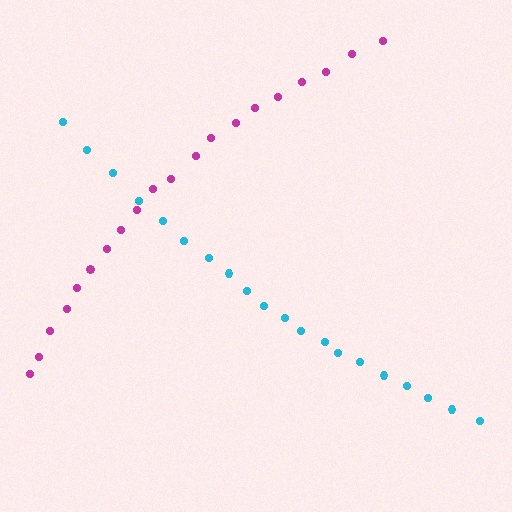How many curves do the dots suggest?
There are 2 distinct paths.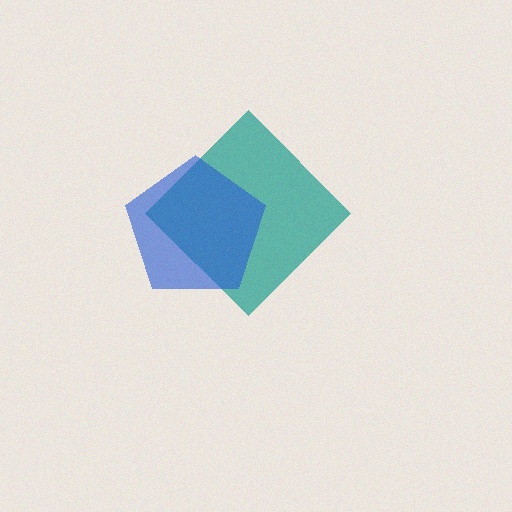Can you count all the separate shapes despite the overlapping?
Yes, there are 2 separate shapes.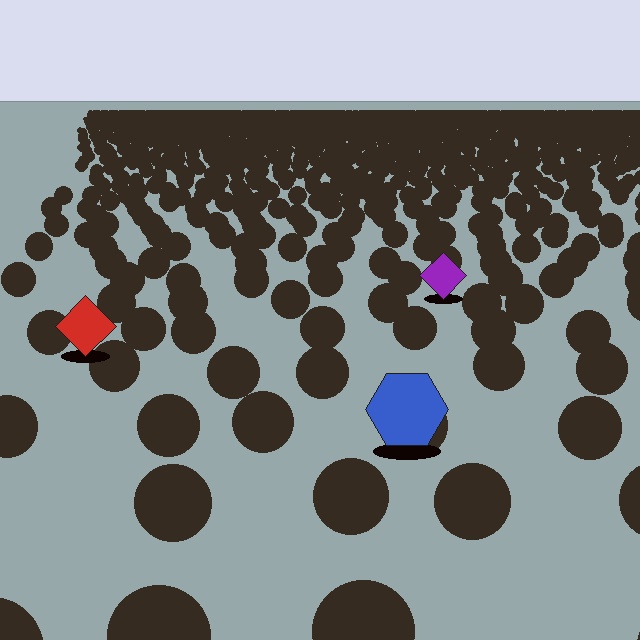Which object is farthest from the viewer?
The purple diamond is farthest from the viewer. It appears smaller and the ground texture around it is denser.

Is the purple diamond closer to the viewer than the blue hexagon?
No. The blue hexagon is closer — you can tell from the texture gradient: the ground texture is coarser near it.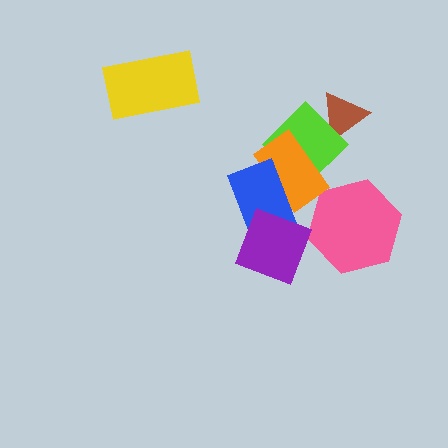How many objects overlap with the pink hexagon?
0 objects overlap with the pink hexagon.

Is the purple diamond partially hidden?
No, no other shape covers it.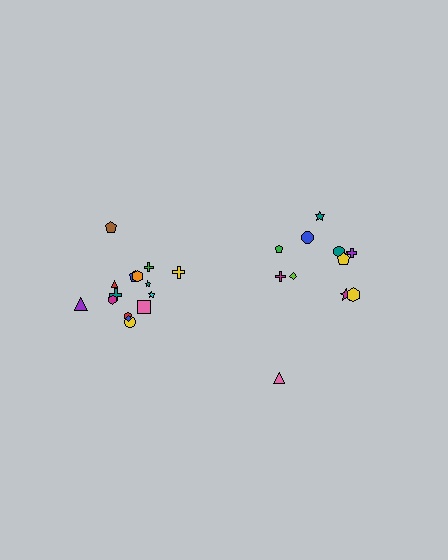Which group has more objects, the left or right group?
The left group.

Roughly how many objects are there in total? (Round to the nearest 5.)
Roughly 25 objects in total.